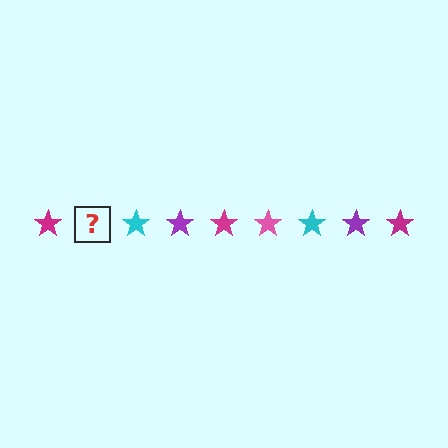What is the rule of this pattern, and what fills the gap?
The rule is that the pattern cycles through magenta, pink, cyan, purple stars. The gap should be filled with a pink star.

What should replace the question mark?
The question mark should be replaced with a pink star.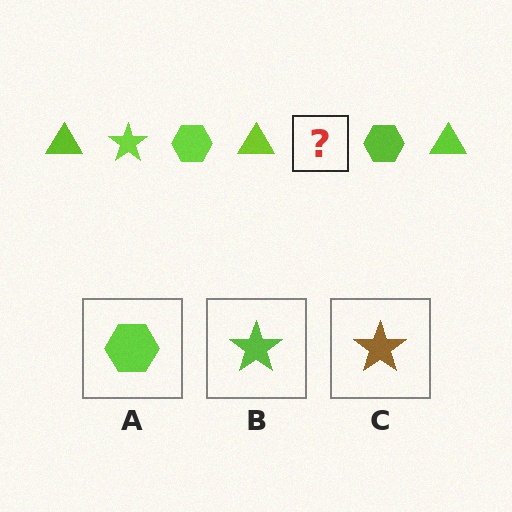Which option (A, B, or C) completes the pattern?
B.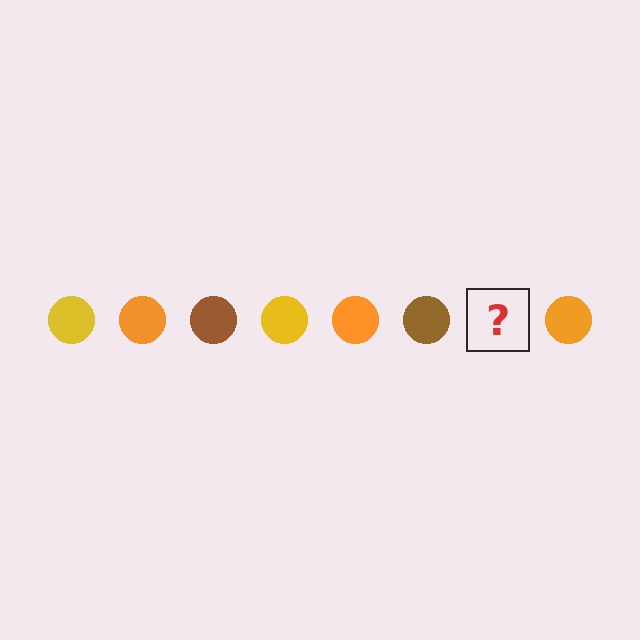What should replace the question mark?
The question mark should be replaced with a yellow circle.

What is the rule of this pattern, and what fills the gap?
The rule is that the pattern cycles through yellow, orange, brown circles. The gap should be filled with a yellow circle.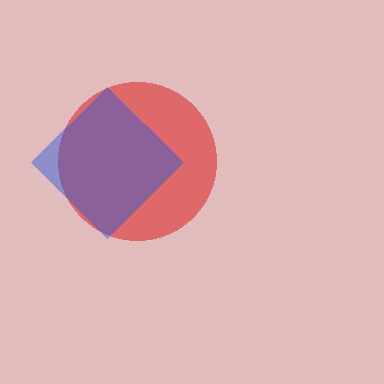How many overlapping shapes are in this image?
There are 2 overlapping shapes in the image.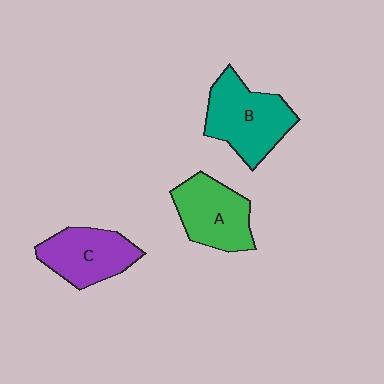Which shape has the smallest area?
Shape C (purple).